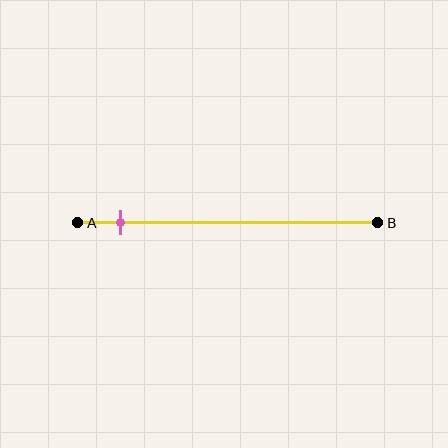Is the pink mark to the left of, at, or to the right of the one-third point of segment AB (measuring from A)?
The pink mark is to the left of the one-third point of segment AB.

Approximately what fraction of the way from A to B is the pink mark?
The pink mark is approximately 15% of the way from A to B.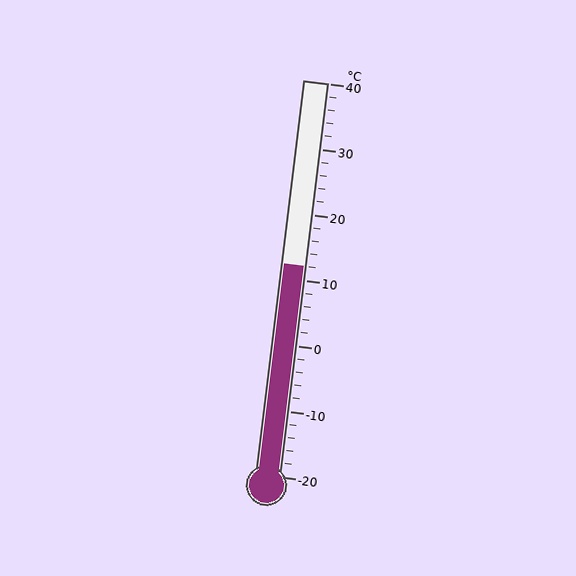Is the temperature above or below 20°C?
The temperature is below 20°C.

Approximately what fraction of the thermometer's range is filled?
The thermometer is filled to approximately 55% of its range.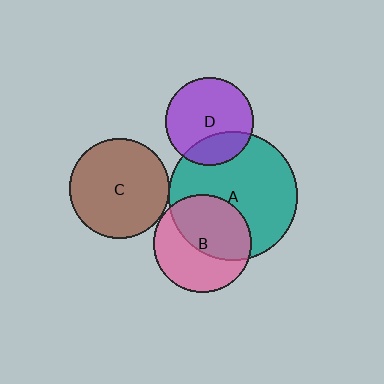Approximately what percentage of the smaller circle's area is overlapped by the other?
Approximately 25%.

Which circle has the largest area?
Circle A (teal).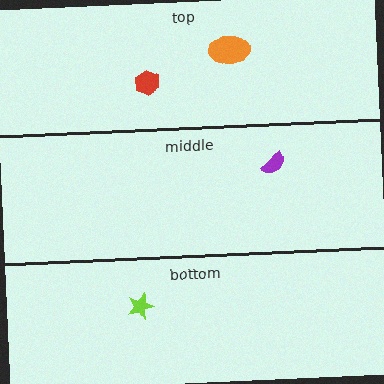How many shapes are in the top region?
2.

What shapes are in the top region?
The red hexagon, the orange ellipse.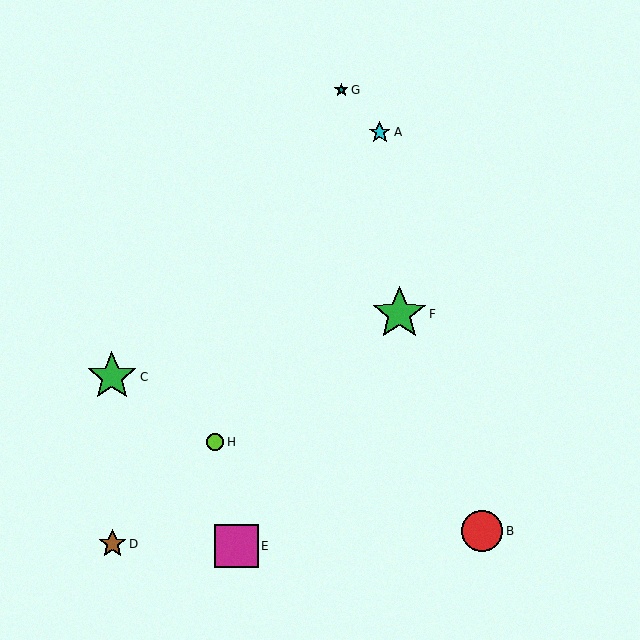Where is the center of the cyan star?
The center of the cyan star is at (380, 132).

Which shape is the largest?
The green star (labeled F) is the largest.